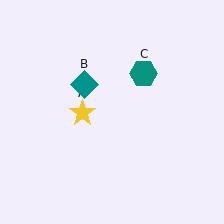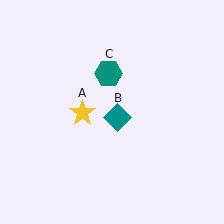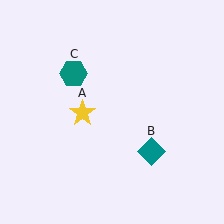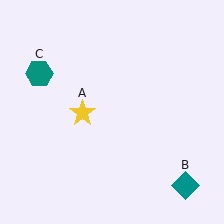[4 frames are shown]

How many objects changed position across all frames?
2 objects changed position: teal diamond (object B), teal hexagon (object C).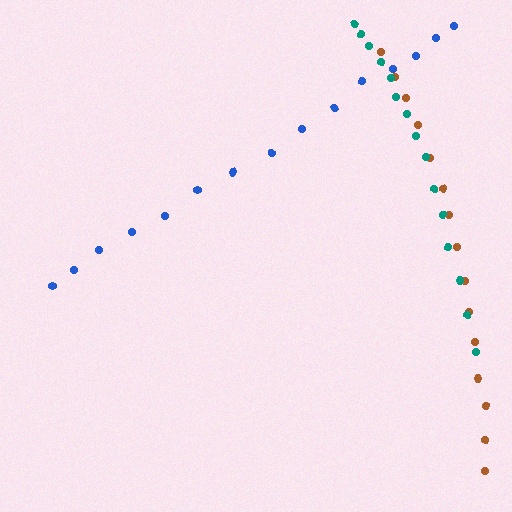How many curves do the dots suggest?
There are 3 distinct paths.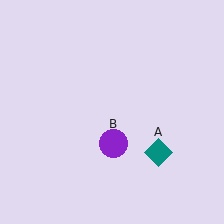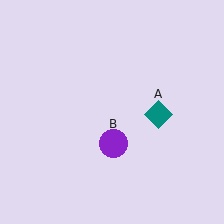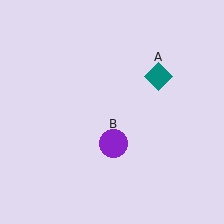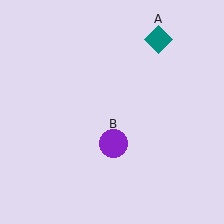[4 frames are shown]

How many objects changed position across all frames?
1 object changed position: teal diamond (object A).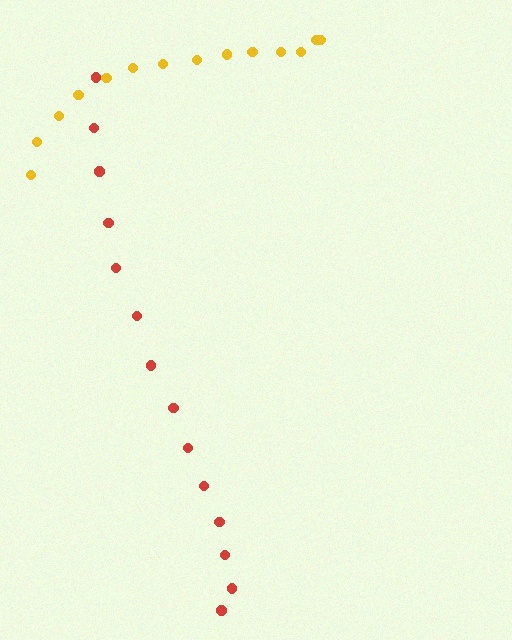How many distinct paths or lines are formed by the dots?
There are 2 distinct paths.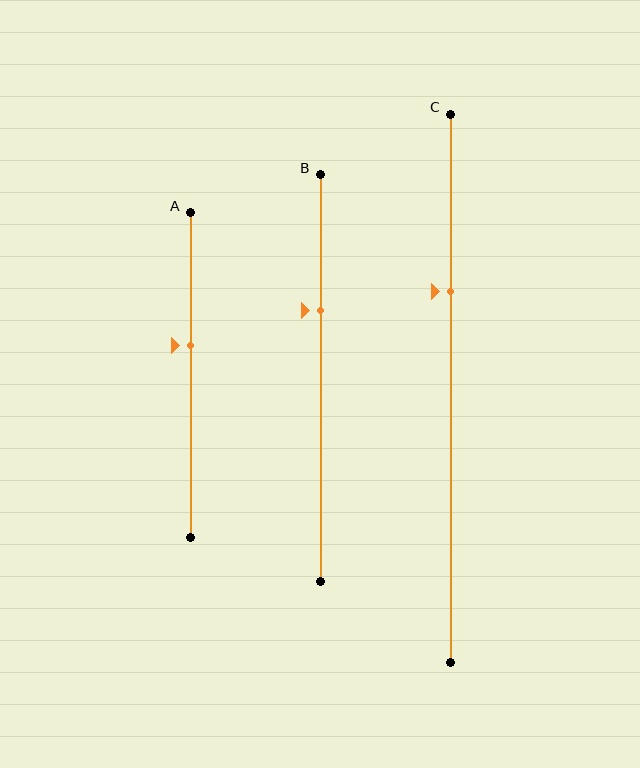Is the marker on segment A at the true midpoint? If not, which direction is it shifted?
No, the marker on segment A is shifted upward by about 9% of the segment length.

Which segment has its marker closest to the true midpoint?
Segment A has its marker closest to the true midpoint.